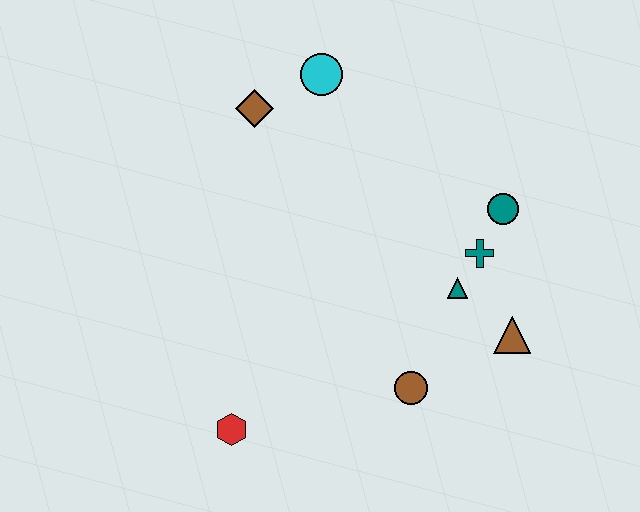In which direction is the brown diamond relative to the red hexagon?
The brown diamond is above the red hexagon.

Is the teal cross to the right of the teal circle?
No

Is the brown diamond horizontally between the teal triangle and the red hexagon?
Yes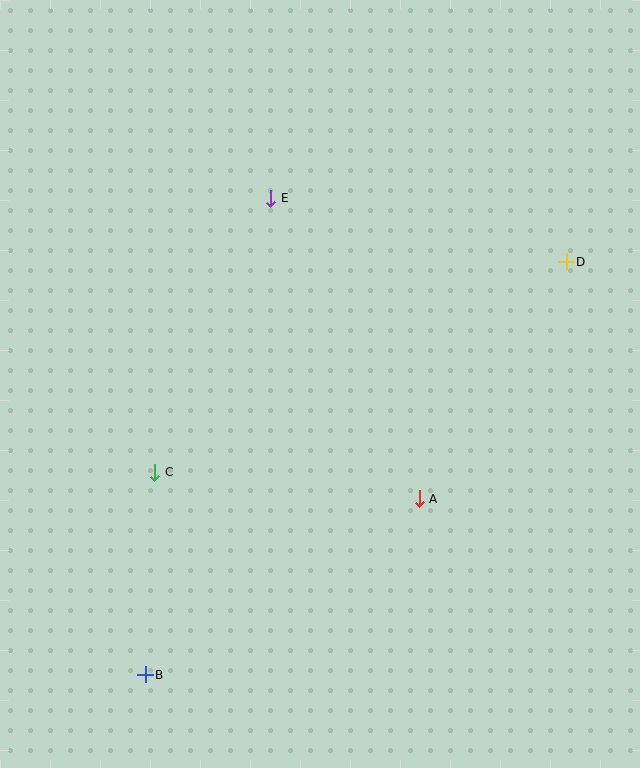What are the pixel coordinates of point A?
Point A is at (419, 499).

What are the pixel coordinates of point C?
Point C is at (155, 472).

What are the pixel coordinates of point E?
Point E is at (271, 198).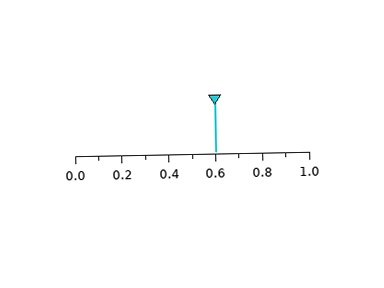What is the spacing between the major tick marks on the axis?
The major ticks are spaced 0.2 apart.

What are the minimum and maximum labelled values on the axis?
The axis runs from 0.0 to 1.0.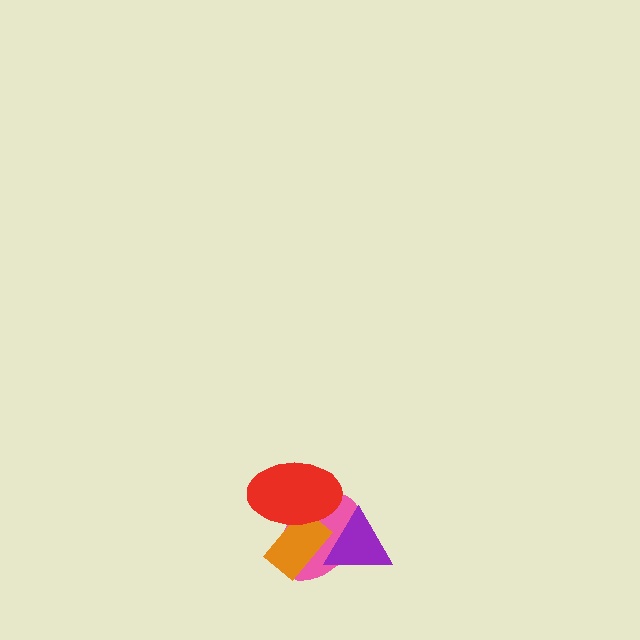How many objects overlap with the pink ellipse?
3 objects overlap with the pink ellipse.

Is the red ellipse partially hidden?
No, no other shape covers it.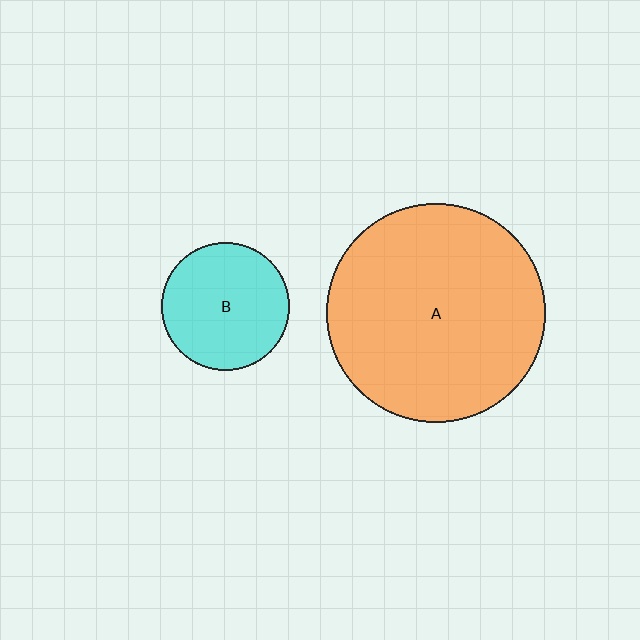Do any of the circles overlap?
No, none of the circles overlap.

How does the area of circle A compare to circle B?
Approximately 2.9 times.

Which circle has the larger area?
Circle A (orange).